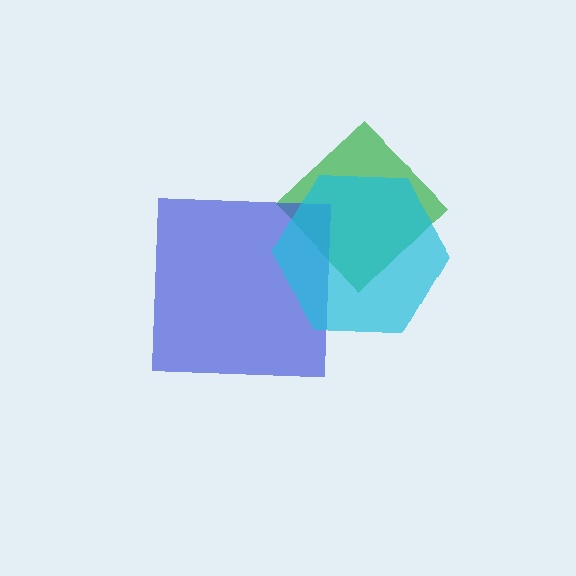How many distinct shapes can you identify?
There are 3 distinct shapes: a green diamond, a blue square, a cyan hexagon.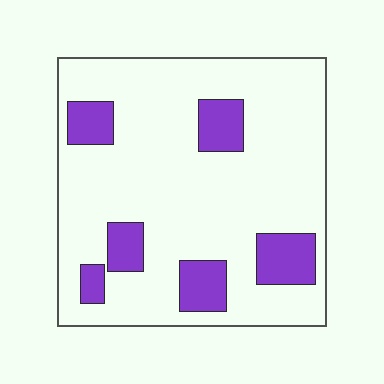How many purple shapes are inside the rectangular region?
6.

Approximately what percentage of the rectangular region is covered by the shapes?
Approximately 20%.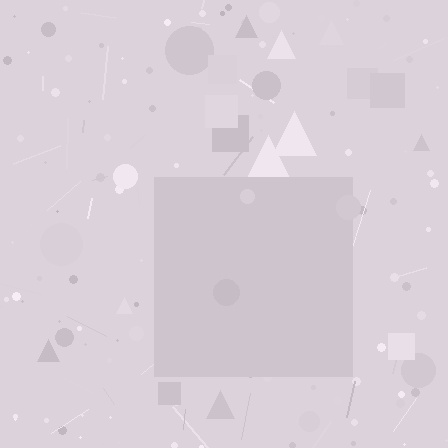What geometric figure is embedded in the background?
A square is embedded in the background.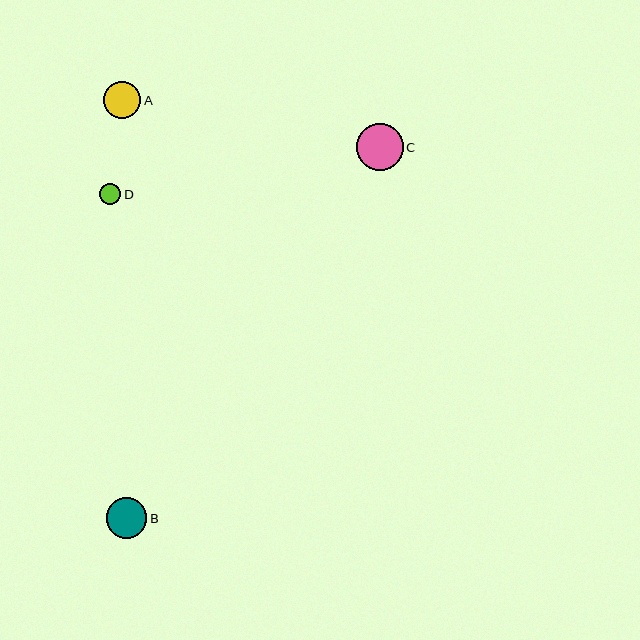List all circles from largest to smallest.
From largest to smallest: C, B, A, D.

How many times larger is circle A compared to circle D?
Circle A is approximately 1.8 times the size of circle D.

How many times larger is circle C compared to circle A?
Circle C is approximately 1.3 times the size of circle A.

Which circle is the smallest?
Circle D is the smallest with a size of approximately 21 pixels.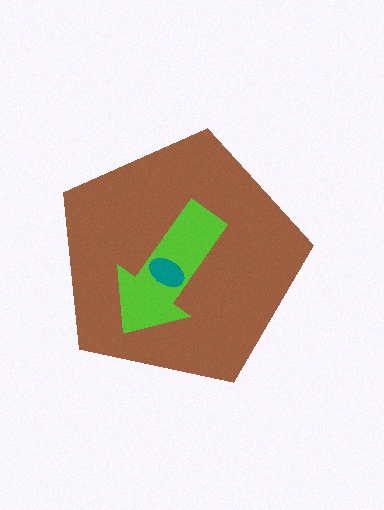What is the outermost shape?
The brown pentagon.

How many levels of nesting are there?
3.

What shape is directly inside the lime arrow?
The teal ellipse.